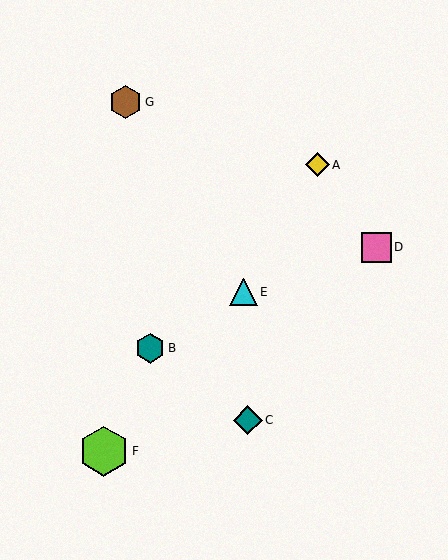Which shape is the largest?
The lime hexagon (labeled F) is the largest.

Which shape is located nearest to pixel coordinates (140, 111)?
The brown hexagon (labeled G) at (125, 102) is nearest to that location.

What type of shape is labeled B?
Shape B is a teal hexagon.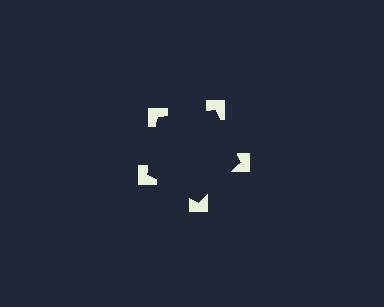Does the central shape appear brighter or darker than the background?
It typically appears slightly darker than the background, even though no actual brightness change is drawn.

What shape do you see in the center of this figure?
An illusory pentagon — its edges are inferred from the aligned wedge cuts in the notched squares, not physically drawn.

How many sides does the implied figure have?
5 sides.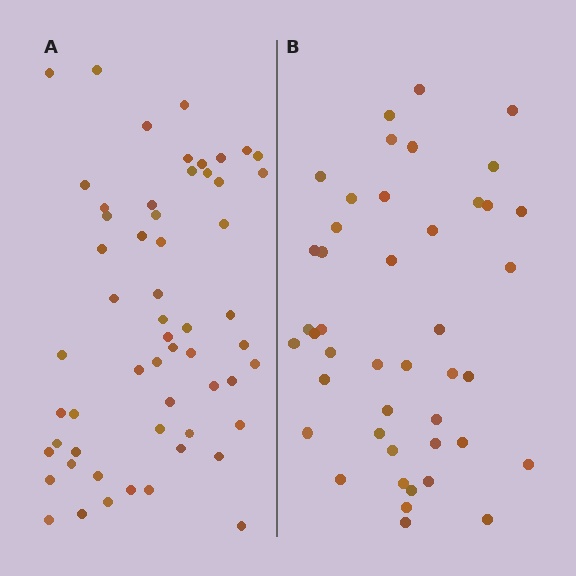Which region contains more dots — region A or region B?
Region A (the left region) has more dots.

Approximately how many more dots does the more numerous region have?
Region A has approximately 15 more dots than region B.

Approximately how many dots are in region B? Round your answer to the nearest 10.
About 40 dots. (The exact count is 44, which rounds to 40.)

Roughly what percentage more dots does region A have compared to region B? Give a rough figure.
About 30% more.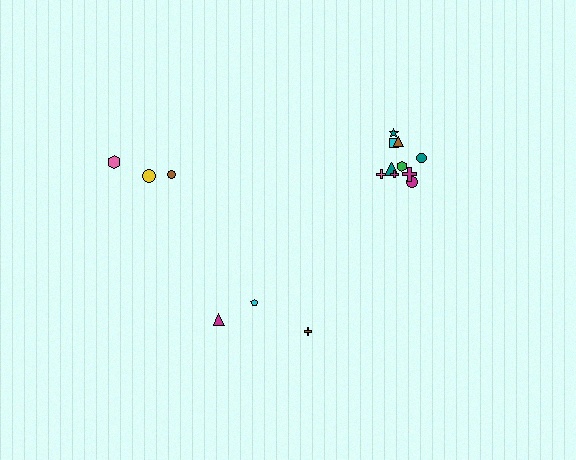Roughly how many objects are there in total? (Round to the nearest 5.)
Roughly 15 objects in total.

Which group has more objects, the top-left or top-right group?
The top-right group.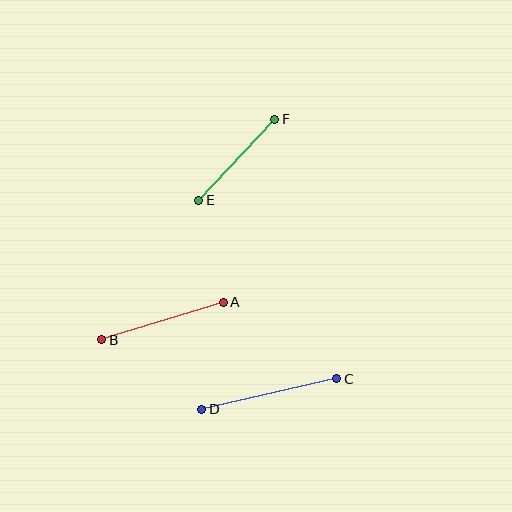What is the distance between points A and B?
The distance is approximately 127 pixels.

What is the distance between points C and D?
The distance is approximately 138 pixels.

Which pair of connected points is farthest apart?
Points C and D are farthest apart.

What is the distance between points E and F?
The distance is approximately 111 pixels.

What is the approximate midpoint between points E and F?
The midpoint is at approximately (237, 160) pixels.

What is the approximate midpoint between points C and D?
The midpoint is at approximately (269, 394) pixels.